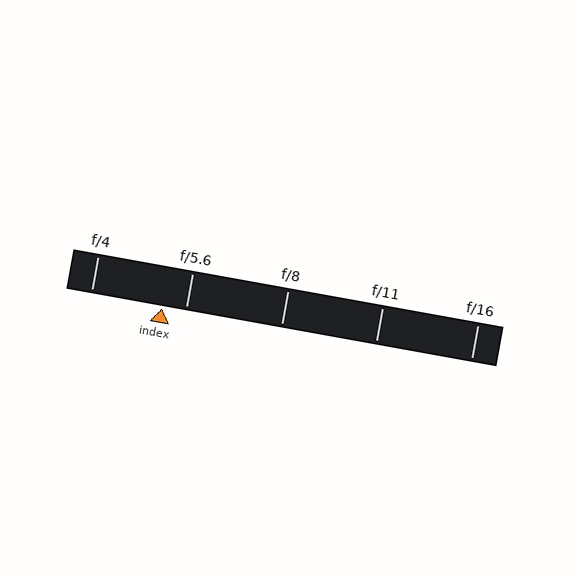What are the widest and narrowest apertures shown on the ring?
The widest aperture shown is f/4 and the narrowest is f/16.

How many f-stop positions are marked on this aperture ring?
There are 5 f-stop positions marked.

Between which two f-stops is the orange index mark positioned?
The index mark is between f/4 and f/5.6.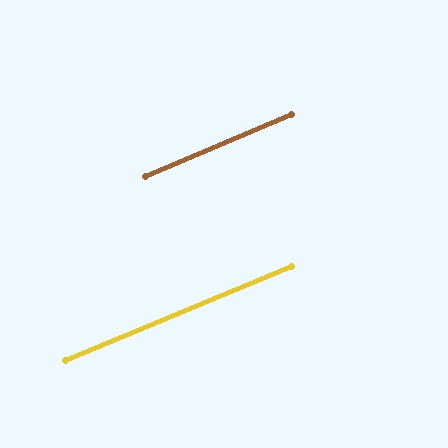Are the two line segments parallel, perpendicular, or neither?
Parallel — their directions differ by only 0.7°.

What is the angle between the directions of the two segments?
Approximately 1 degree.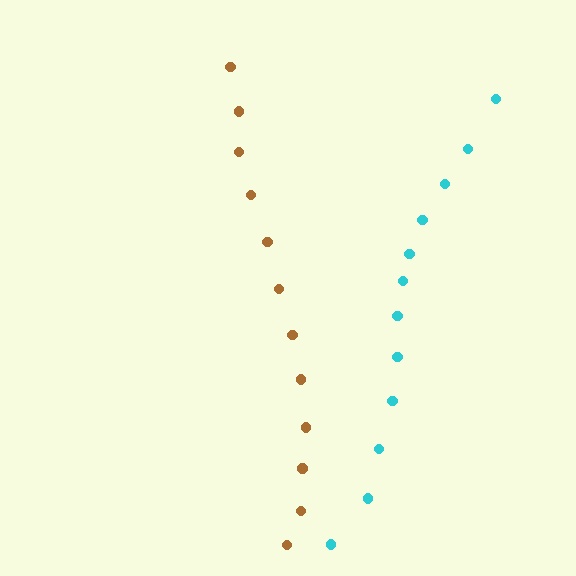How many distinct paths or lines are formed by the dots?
There are 2 distinct paths.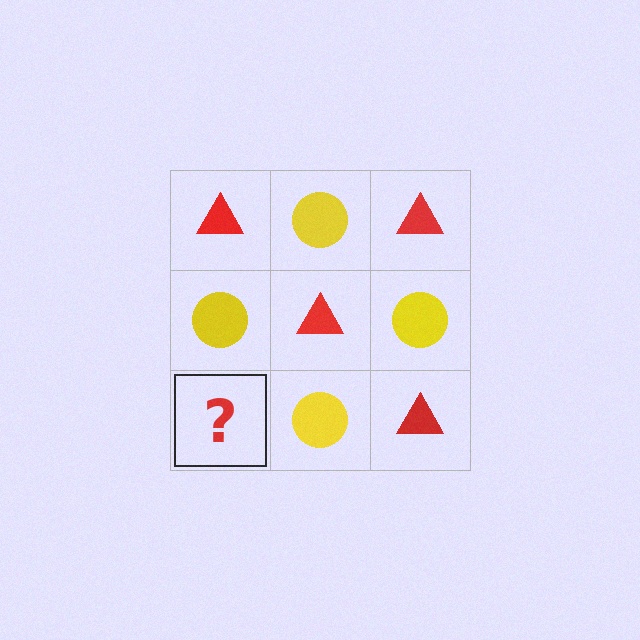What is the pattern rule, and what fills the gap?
The rule is that it alternates red triangle and yellow circle in a checkerboard pattern. The gap should be filled with a red triangle.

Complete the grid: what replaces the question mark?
The question mark should be replaced with a red triangle.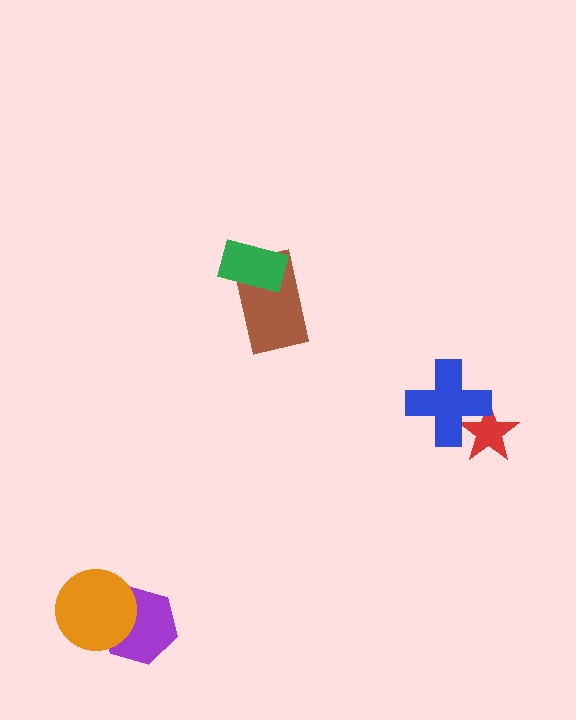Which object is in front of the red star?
The blue cross is in front of the red star.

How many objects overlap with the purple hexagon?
1 object overlaps with the purple hexagon.